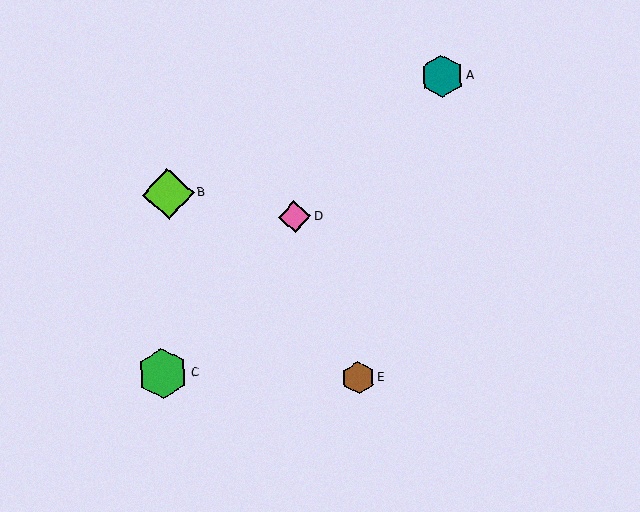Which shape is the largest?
The lime diamond (labeled B) is the largest.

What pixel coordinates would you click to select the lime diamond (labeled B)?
Click at (168, 194) to select the lime diamond B.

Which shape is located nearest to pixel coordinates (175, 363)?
The green hexagon (labeled C) at (163, 374) is nearest to that location.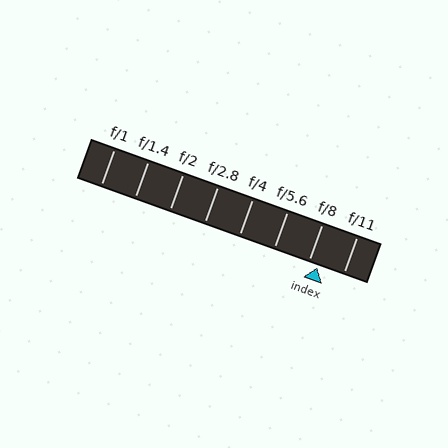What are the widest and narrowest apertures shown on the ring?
The widest aperture shown is f/1 and the narrowest is f/11.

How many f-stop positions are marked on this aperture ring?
There are 8 f-stop positions marked.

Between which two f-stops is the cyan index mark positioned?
The index mark is between f/8 and f/11.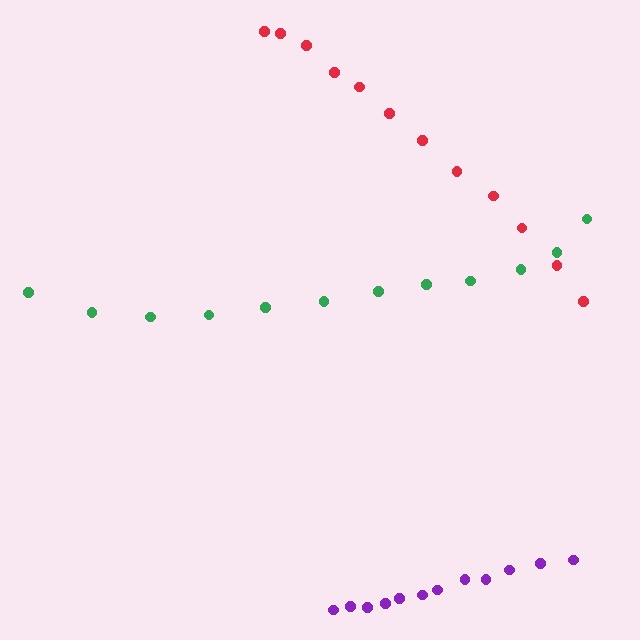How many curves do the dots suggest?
There are 3 distinct paths.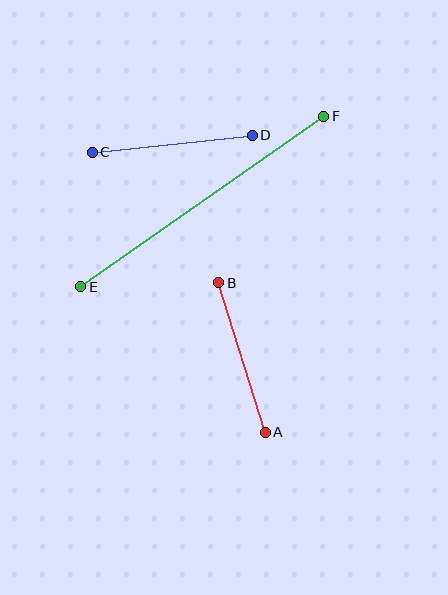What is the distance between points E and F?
The distance is approximately 297 pixels.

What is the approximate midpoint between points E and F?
The midpoint is at approximately (202, 202) pixels.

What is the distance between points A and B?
The distance is approximately 157 pixels.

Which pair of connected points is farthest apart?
Points E and F are farthest apart.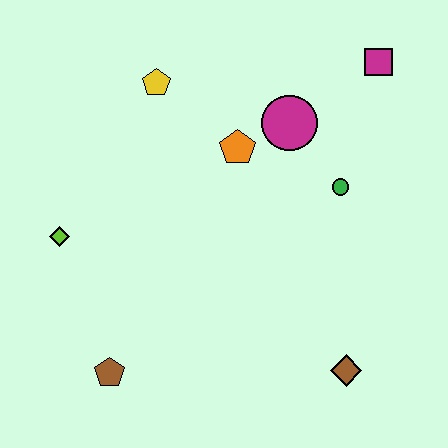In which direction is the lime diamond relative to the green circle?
The lime diamond is to the left of the green circle.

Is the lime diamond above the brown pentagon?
Yes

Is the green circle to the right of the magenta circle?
Yes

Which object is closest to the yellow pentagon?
The orange pentagon is closest to the yellow pentagon.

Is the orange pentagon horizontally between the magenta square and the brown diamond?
No